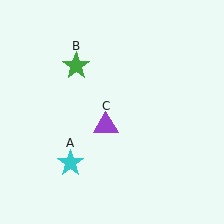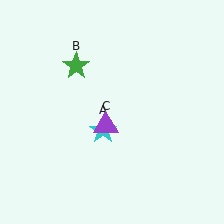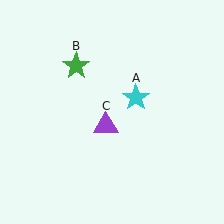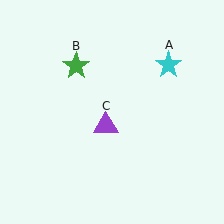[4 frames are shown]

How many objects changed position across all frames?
1 object changed position: cyan star (object A).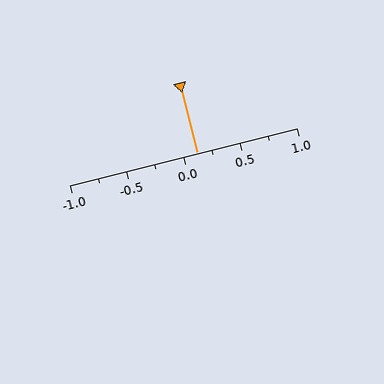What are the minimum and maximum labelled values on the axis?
The axis runs from -1.0 to 1.0.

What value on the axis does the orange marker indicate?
The marker indicates approximately 0.12.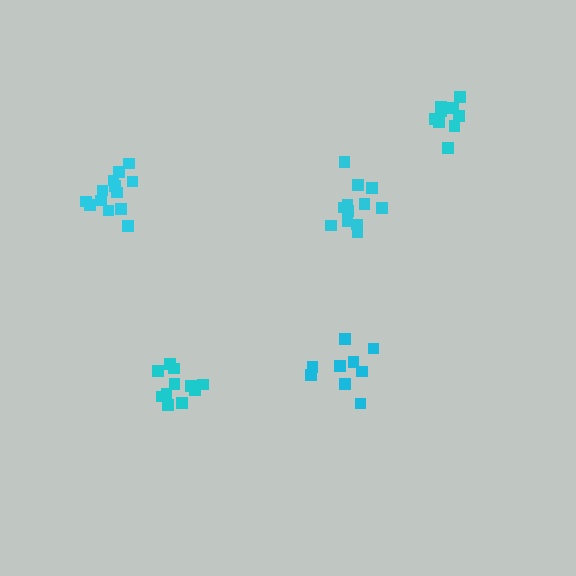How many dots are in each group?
Group 1: 11 dots, Group 2: 13 dots, Group 3: 9 dots, Group 4: 14 dots, Group 5: 9 dots (56 total).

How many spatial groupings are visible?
There are 5 spatial groupings.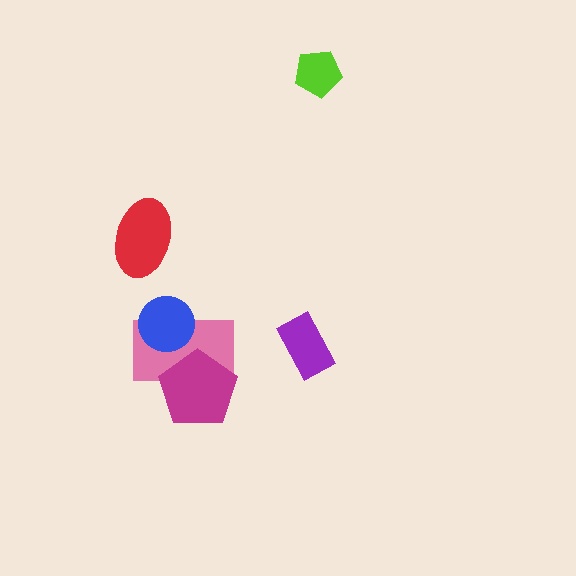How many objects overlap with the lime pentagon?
0 objects overlap with the lime pentagon.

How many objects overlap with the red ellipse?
0 objects overlap with the red ellipse.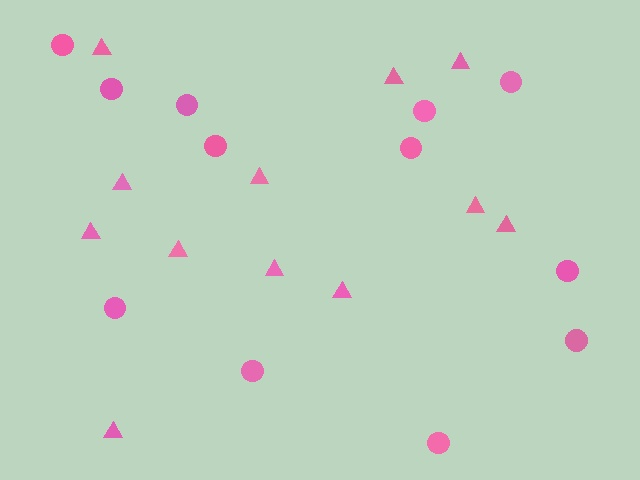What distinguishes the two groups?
There are 2 groups: one group of circles (12) and one group of triangles (12).